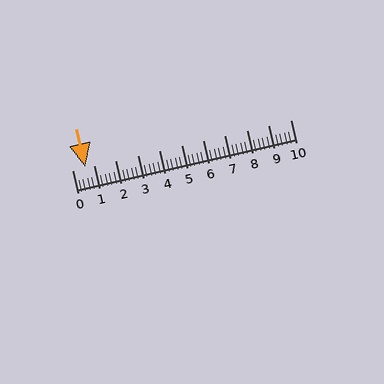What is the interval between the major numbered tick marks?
The major tick marks are spaced 1 units apart.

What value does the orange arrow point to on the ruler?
The orange arrow points to approximately 0.6.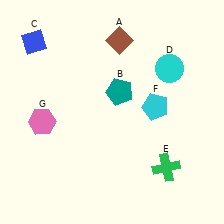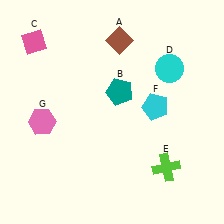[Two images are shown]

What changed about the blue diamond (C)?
In Image 1, C is blue. In Image 2, it changed to pink.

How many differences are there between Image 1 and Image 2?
There are 2 differences between the two images.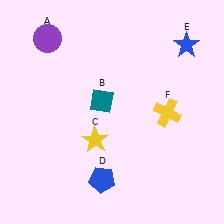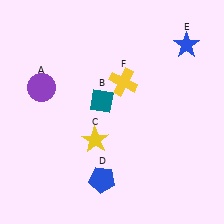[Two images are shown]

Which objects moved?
The objects that moved are: the purple circle (A), the yellow cross (F).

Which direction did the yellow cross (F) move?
The yellow cross (F) moved left.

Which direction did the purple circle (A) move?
The purple circle (A) moved down.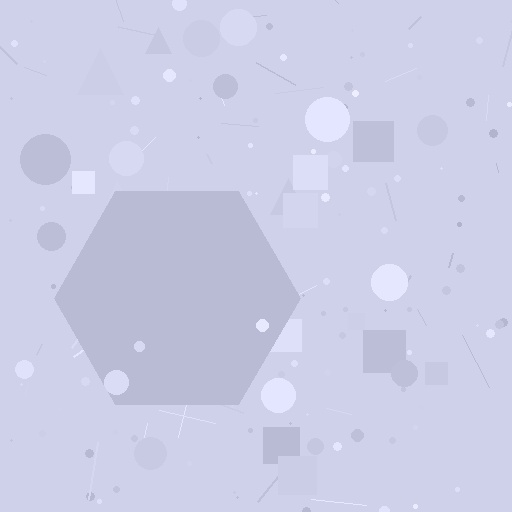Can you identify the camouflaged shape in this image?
The camouflaged shape is a hexagon.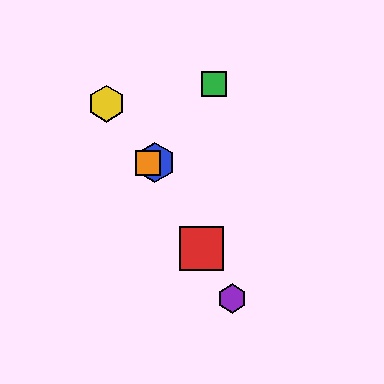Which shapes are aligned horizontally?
The blue hexagon, the orange square are aligned horizontally.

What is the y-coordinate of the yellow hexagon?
The yellow hexagon is at y≈104.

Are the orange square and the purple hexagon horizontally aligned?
No, the orange square is at y≈163 and the purple hexagon is at y≈298.